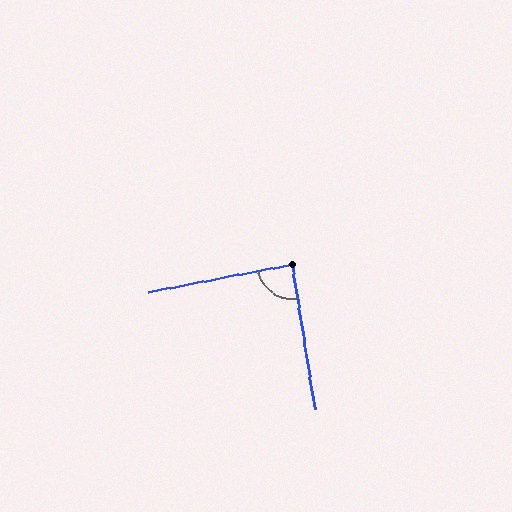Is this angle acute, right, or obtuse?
It is approximately a right angle.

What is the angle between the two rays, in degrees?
Approximately 88 degrees.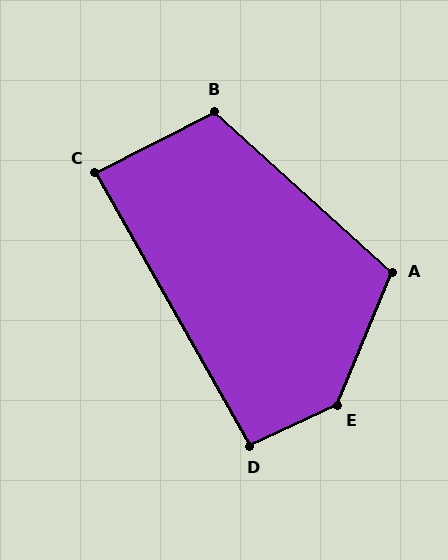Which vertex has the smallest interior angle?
C, at approximately 87 degrees.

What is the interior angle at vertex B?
Approximately 111 degrees (obtuse).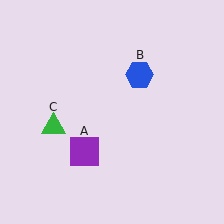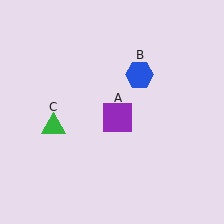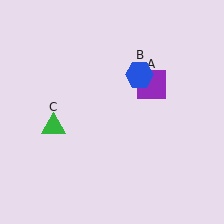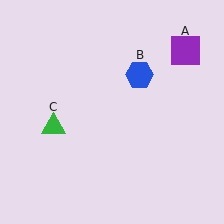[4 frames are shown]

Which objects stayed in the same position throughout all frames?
Blue hexagon (object B) and green triangle (object C) remained stationary.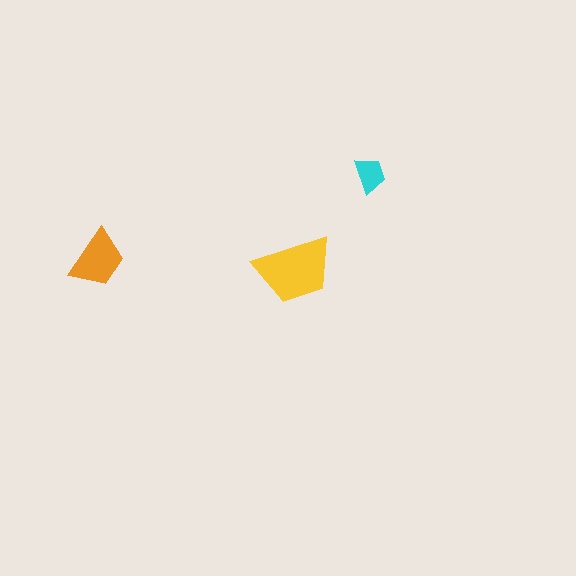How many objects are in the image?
There are 3 objects in the image.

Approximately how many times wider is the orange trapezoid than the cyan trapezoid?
About 1.5 times wider.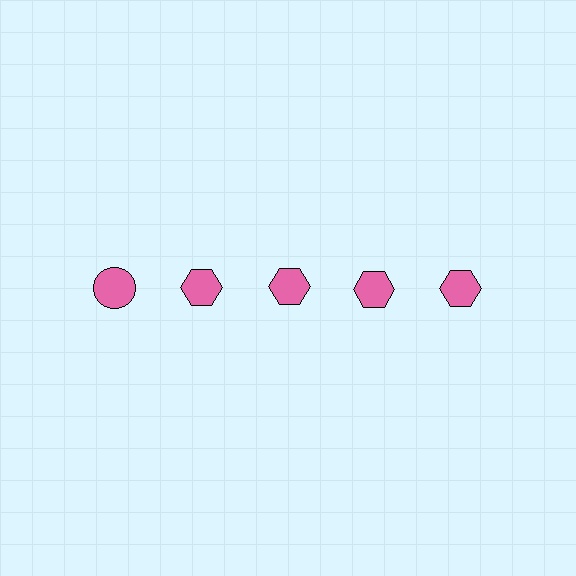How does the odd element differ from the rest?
It has a different shape: circle instead of hexagon.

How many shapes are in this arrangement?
There are 5 shapes arranged in a grid pattern.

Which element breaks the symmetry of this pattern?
The pink circle in the top row, leftmost column breaks the symmetry. All other shapes are pink hexagons.